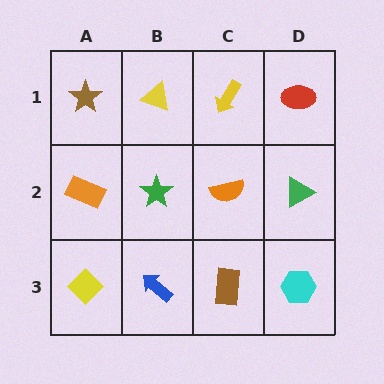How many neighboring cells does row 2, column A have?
3.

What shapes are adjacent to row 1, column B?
A green star (row 2, column B), a brown star (row 1, column A), a yellow arrow (row 1, column C).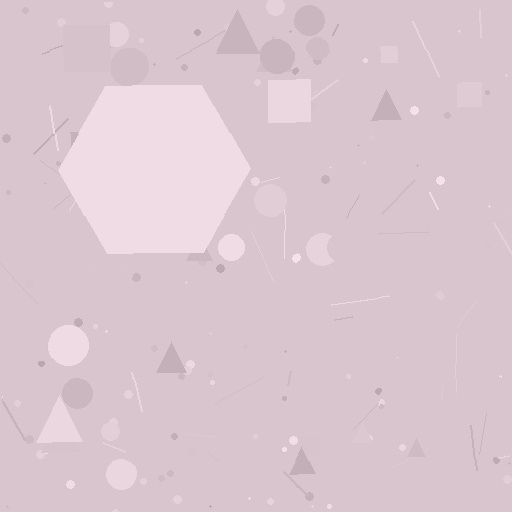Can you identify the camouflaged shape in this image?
The camouflaged shape is a hexagon.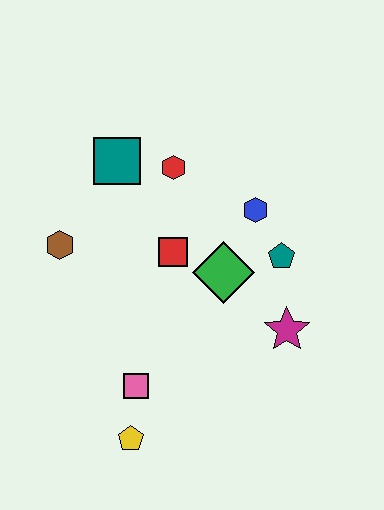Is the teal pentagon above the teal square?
No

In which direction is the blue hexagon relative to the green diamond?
The blue hexagon is above the green diamond.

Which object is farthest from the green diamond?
The yellow pentagon is farthest from the green diamond.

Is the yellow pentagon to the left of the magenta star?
Yes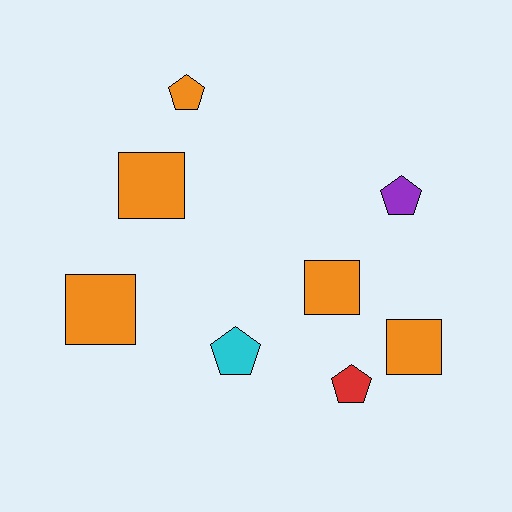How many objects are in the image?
There are 8 objects.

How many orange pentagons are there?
There is 1 orange pentagon.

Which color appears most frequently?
Orange, with 5 objects.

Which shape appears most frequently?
Pentagon, with 4 objects.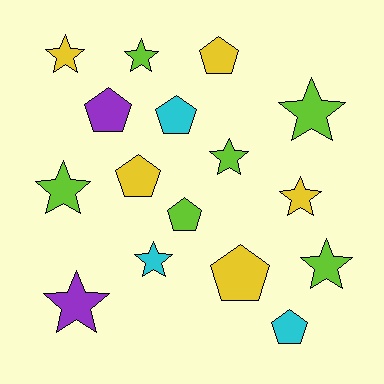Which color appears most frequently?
Lime, with 6 objects.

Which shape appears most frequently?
Star, with 9 objects.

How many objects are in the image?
There are 16 objects.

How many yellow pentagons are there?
There are 3 yellow pentagons.